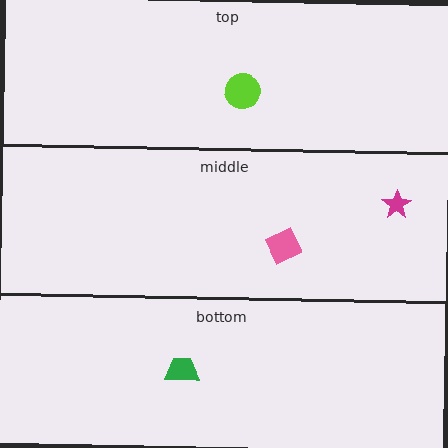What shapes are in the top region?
The lime circle.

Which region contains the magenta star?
The middle region.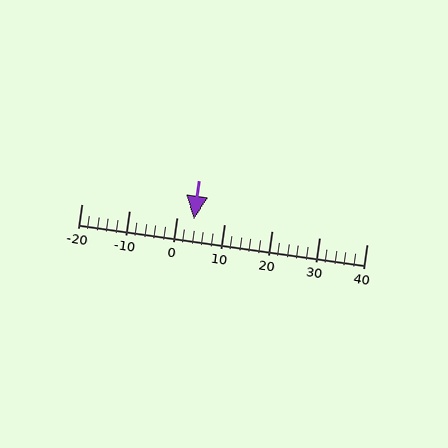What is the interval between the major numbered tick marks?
The major tick marks are spaced 10 units apart.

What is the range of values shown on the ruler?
The ruler shows values from -20 to 40.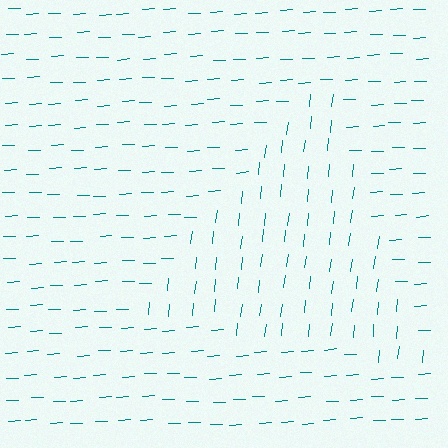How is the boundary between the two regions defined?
The boundary is defined purely by a change in line orientation (approximately 81 degrees difference). All lines are the same color and thickness.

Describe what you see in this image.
The image is filled with small teal line segments. A triangle region in the image has lines oriented differently from the surrounding lines, creating a visible texture boundary.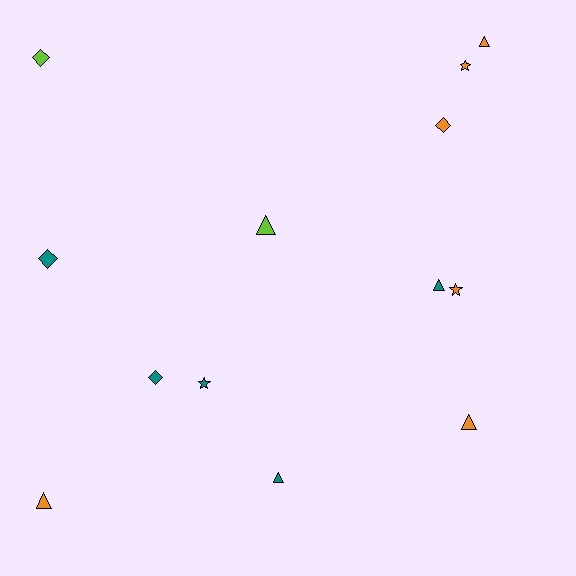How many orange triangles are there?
There are 3 orange triangles.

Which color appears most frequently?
Orange, with 6 objects.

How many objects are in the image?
There are 13 objects.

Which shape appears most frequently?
Triangle, with 6 objects.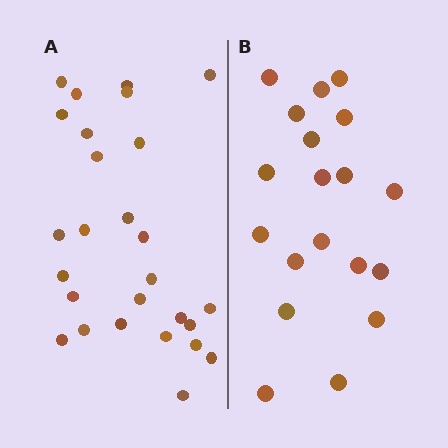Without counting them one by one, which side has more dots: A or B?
Region A (the left region) has more dots.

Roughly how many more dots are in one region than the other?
Region A has roughly 8 or so more dots than region B.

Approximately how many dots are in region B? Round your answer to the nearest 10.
About 20 dots. (The exact count is 19, which rounds to 20.)